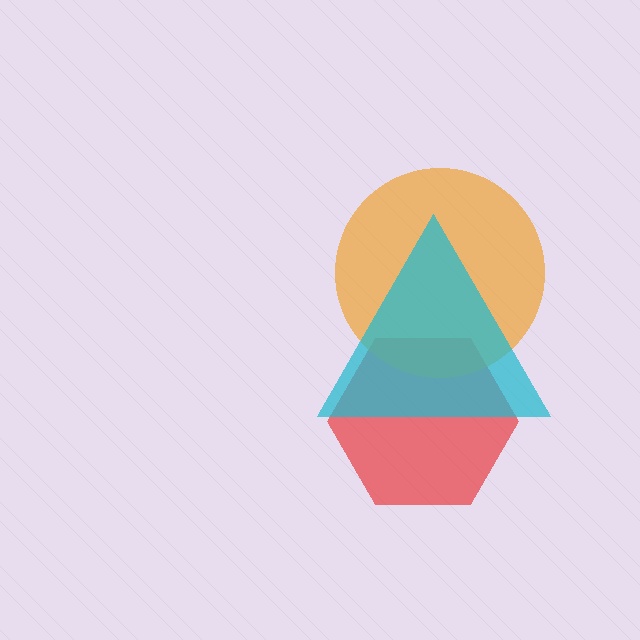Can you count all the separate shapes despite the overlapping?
Yes, there are 3 separate shapes.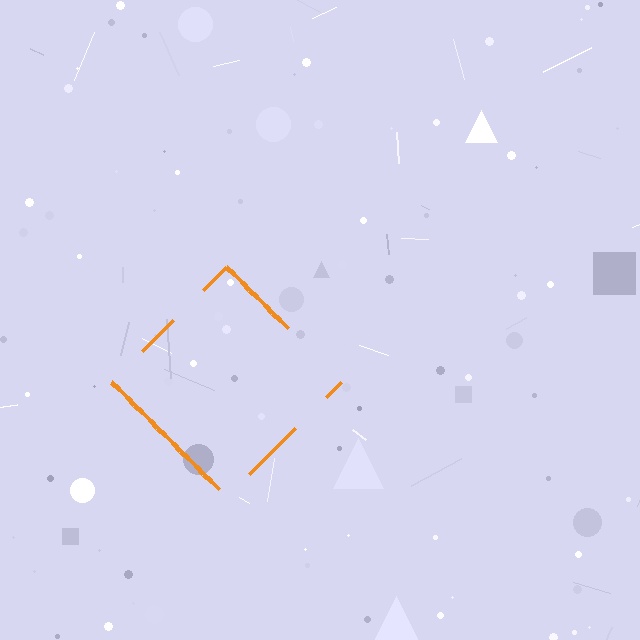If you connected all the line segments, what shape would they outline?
They would outline a diamond.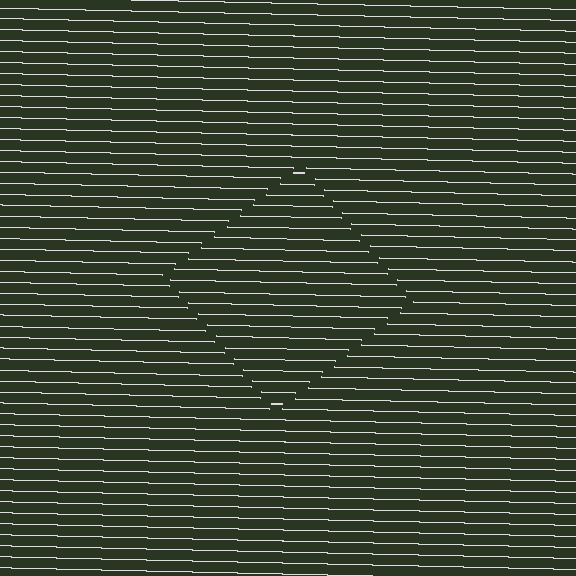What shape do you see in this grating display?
An illusory square. The interior of the shape contains the same grating, shifted by half a period — the contour is defined by the phase discontinuity where line-ends from the inner and outer gratings abut.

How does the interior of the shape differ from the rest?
The interior of the shape contains the same grating, shifted by half a period — the contour is defined by the phase discontinuity where line-ends from the inner and outer gratings abut.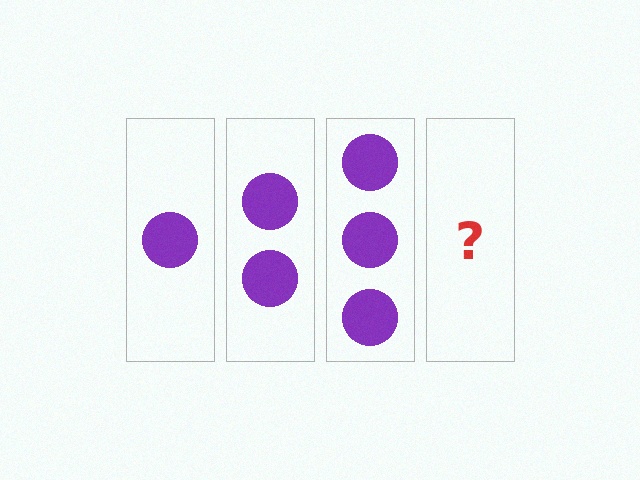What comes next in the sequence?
The next element should be 4 circles.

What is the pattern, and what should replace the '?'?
The pattern is that each step adds one more circle. The '?' should be 4 circles.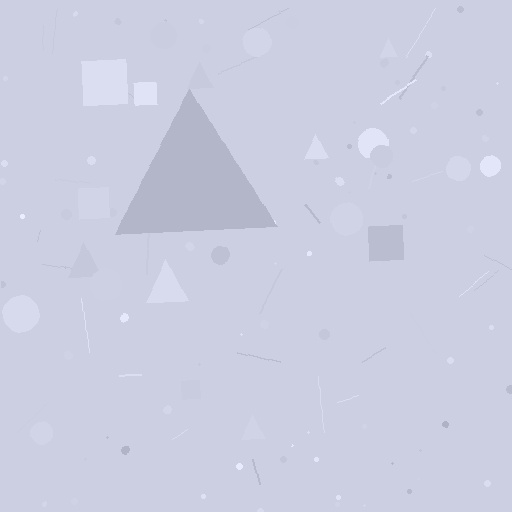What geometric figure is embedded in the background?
A triangle is embedded in the background.